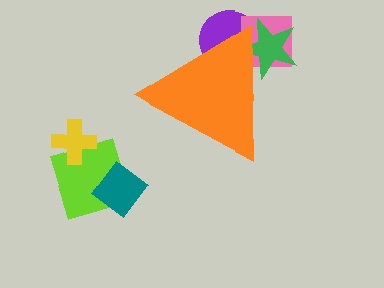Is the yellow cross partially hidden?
No, the yellow cross is fully visible.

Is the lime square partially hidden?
No, the lime square is fully visible.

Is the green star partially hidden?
Yes, the green star is partially hidden behind the orange triangle.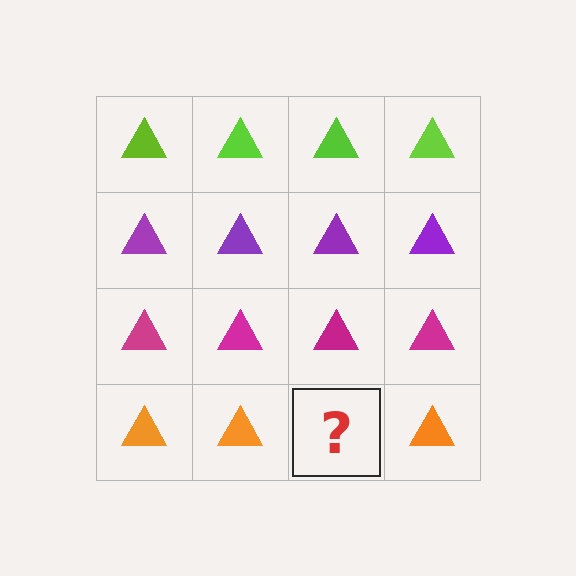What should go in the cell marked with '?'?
The missing cell should contain an orange triangle.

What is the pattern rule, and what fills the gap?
The rule is that each row has a consistent color. The gap should be filled with an orange triangle.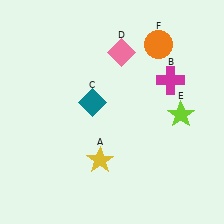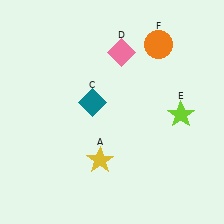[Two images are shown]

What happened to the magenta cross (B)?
The magenta cross (B) was removed in Image 2. It was in the top-right area of Image 1.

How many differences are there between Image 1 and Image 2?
There is 1 difference between the two images.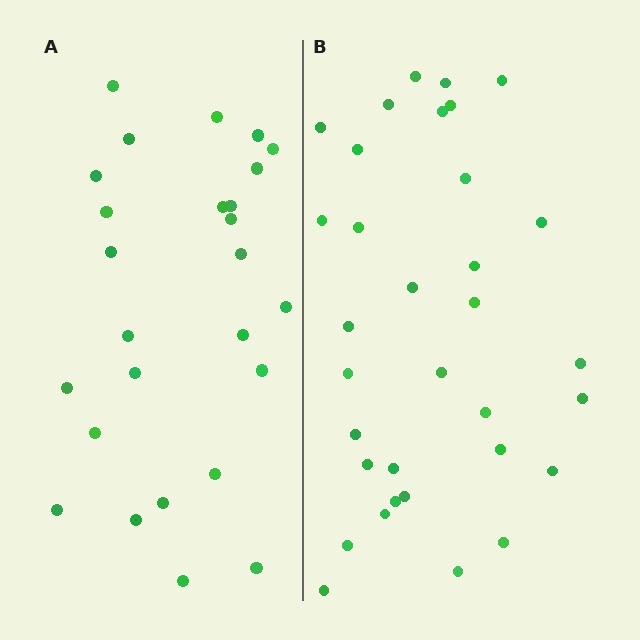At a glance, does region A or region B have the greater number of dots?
Region B (the right region) has more dots.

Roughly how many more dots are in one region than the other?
Region B has roughly 8 or so more dots than region A.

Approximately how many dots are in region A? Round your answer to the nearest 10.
About 30 dots. (The exact count is 26, which rounds to 30.)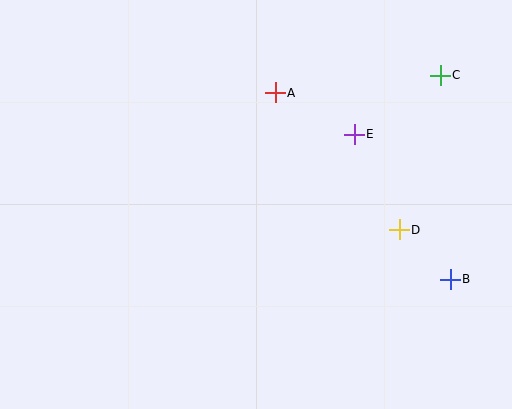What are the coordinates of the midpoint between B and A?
The midpoint between B and A is at (363, 186).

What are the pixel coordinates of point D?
Point D is at (399, 230).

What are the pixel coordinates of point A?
Point A is at (275, 93).